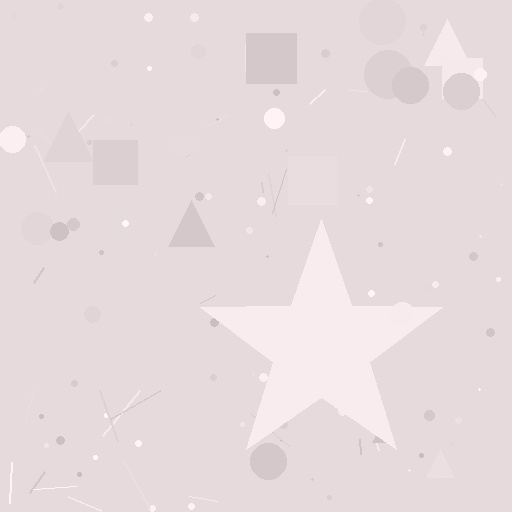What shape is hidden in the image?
A star is hidden in the image.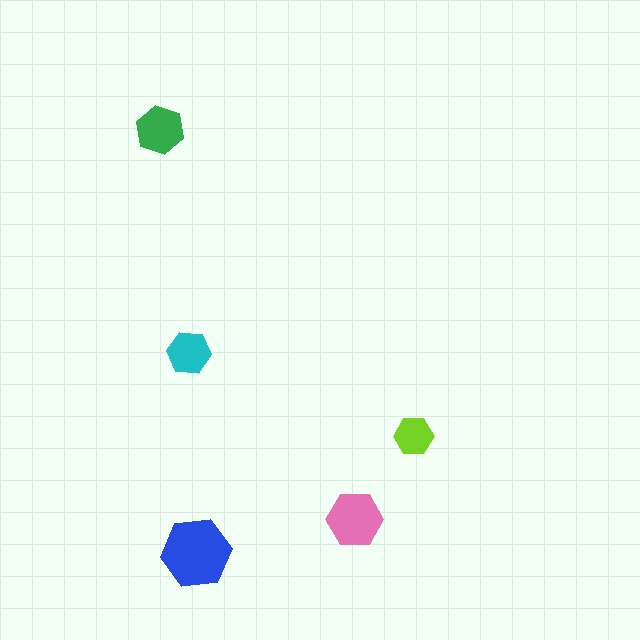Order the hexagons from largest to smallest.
the blue one, the pink one, the green one, the cyan one, the lime one.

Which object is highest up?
The green hexagon is topmost.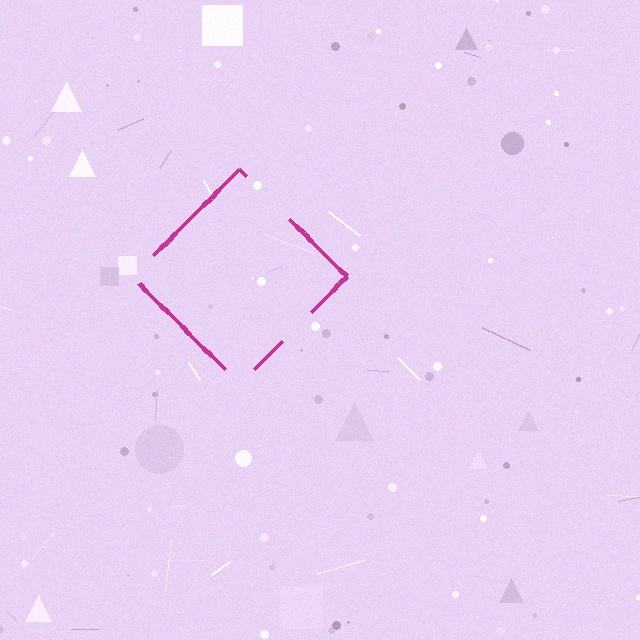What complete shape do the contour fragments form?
The contour fragments form a diamond.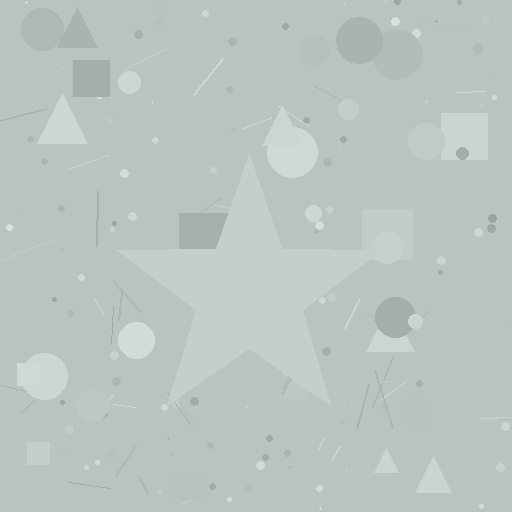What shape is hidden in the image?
A star is hidden in the image.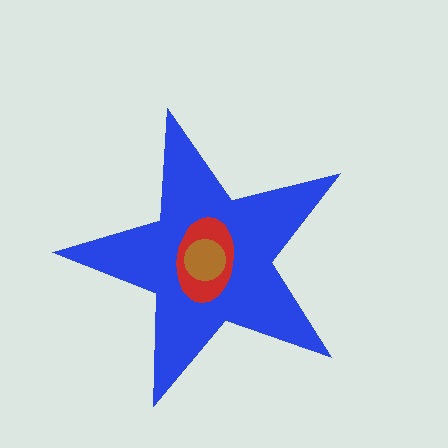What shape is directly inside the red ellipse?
The brown circle.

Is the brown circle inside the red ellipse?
Yes.